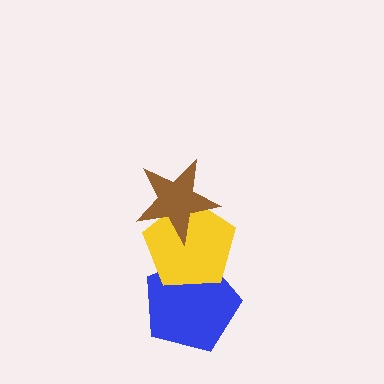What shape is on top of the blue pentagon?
The yellow pentagon is on top of the blue pentagon.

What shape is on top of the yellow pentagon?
The brown star is on top of the yellow pentagon.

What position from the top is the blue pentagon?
The blue pentagon is 3rd from the top.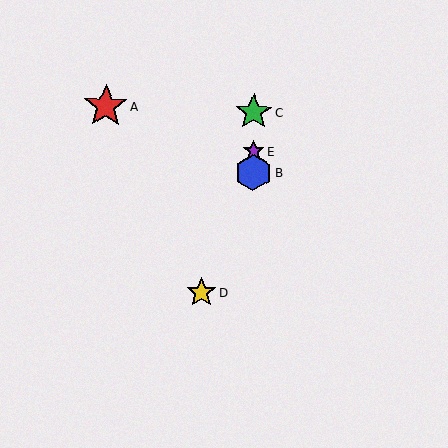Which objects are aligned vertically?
Objects B, C, E are aligned vertically.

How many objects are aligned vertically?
3 objects (B, C, E) are aligned vertically.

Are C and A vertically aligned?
No, C is at x≈254 and A is at x≈106.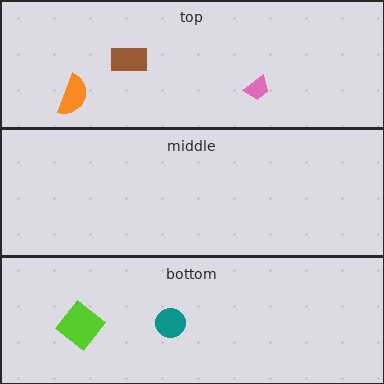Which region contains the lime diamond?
The bottom region.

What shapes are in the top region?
The pink trapezoid, the orange semicircle, the brown rectangle.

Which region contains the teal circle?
The bottom region.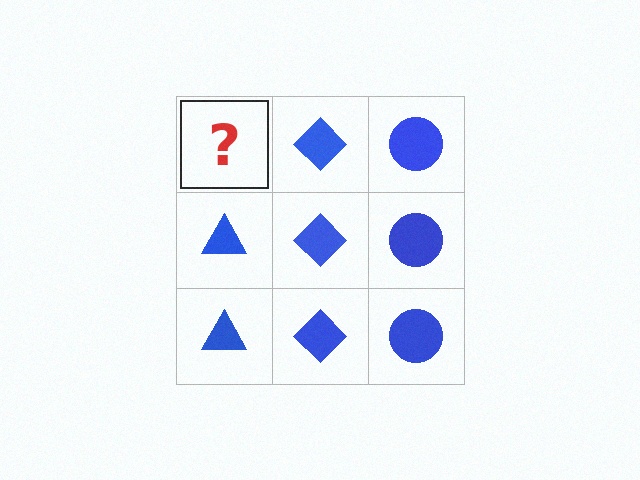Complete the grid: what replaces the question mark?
The question mark should be replaced with a blue triangle.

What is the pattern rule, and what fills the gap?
The rule is that each column has a consistent shape. The gap should be filled with a blue triangle.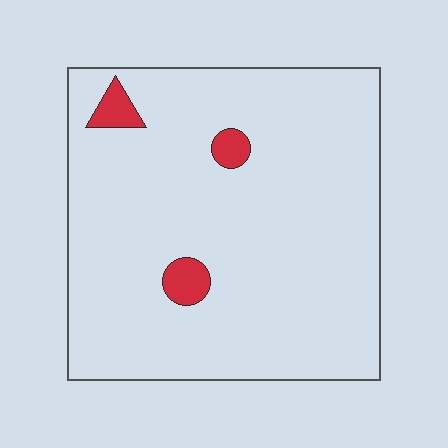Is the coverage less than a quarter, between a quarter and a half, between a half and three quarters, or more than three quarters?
Less than a quarter.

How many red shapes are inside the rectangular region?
3.